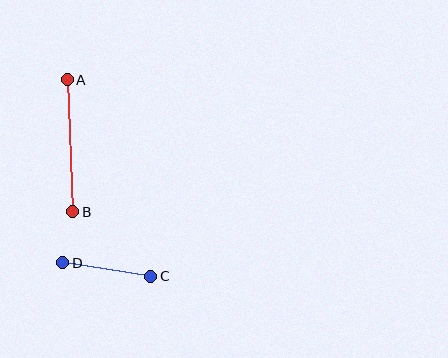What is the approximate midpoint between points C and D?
The midpoint is at approximately (107, 269) pixels.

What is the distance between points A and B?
The distance is approximately 132 pixels.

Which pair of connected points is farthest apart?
Points A and B are farthest apart.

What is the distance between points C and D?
The distance is approximately 89 pixels.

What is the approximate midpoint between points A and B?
The midpoint is at approximately (70, 146) pixels.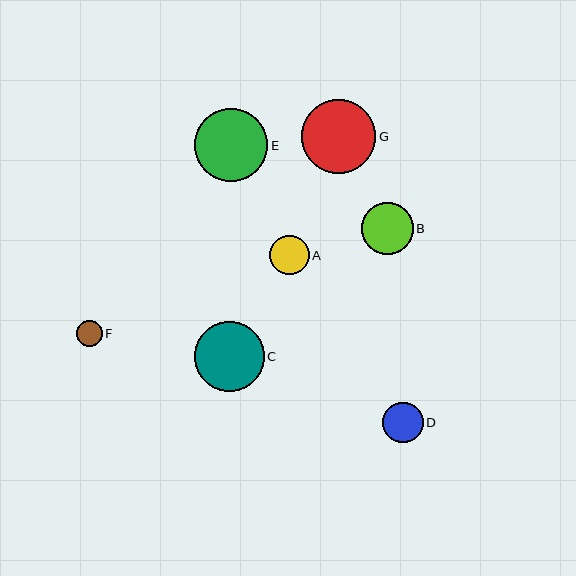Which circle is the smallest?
Circle F is the smallest with a size of approximately 26 pixels.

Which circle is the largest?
Circle G is the largest with a size of approximately 75 pixels.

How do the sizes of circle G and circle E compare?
Circle G and circle E are approximately the same size.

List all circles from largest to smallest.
From largest to smallest: G, E, C, B, D, A, F.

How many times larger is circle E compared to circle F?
Circle E is approximately 2.8 times the size of circle F.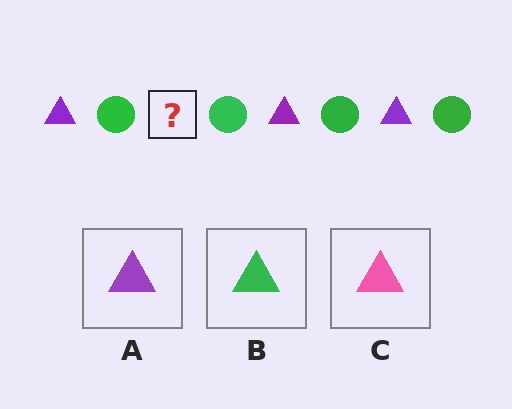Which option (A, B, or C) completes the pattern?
A.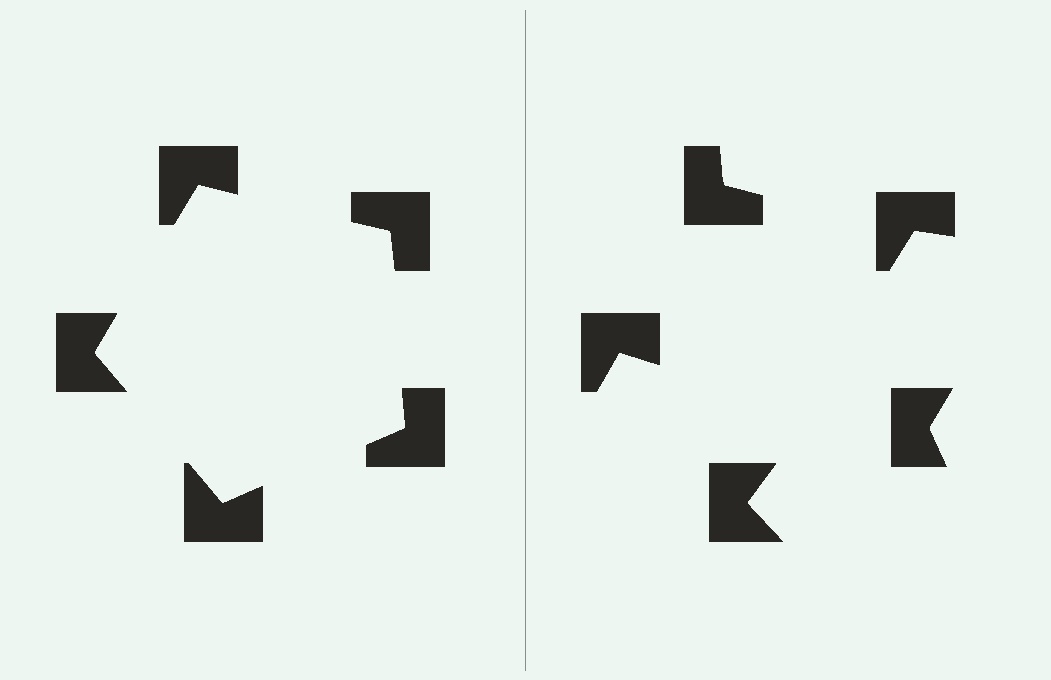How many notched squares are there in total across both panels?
10 — 5 on each side.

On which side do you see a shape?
An illusory pentagon appears on the left side. On the right side the wedge cuts are rotated, so no coherent shape forms.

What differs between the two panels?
The notched squares are positioned identically on both sides; only the wedge orientations differ. On the left they align to a pentagon; on the right they are misaligned.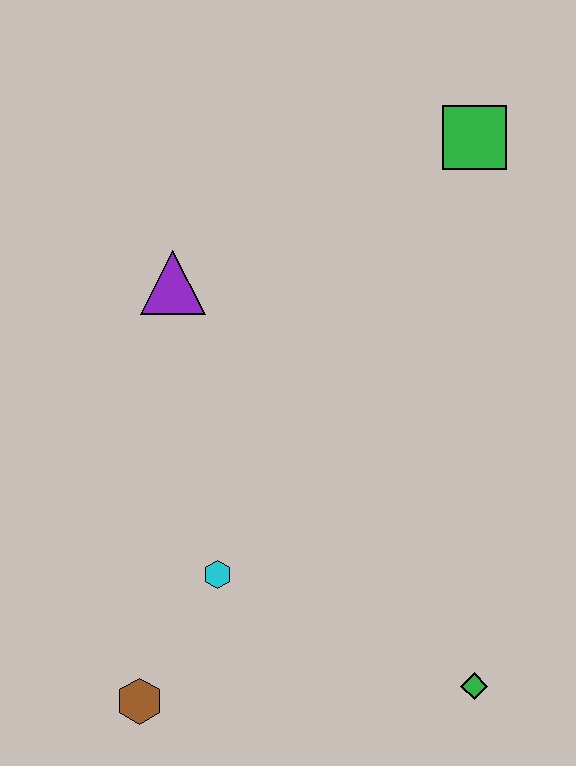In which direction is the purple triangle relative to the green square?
The purple triangle is to the left of the green square.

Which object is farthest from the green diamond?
The green square is farthest from the green diamond.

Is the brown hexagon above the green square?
No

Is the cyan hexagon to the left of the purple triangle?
No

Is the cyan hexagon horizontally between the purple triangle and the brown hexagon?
No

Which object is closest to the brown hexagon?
The cyan hexagon is closest to the brown hexagon.